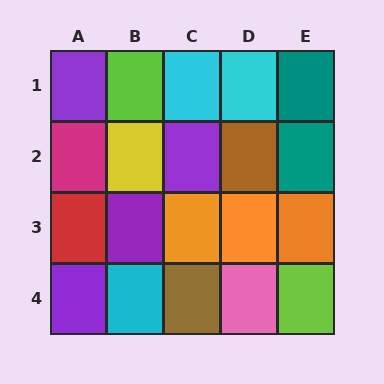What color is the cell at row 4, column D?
Pink.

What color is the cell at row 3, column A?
Red.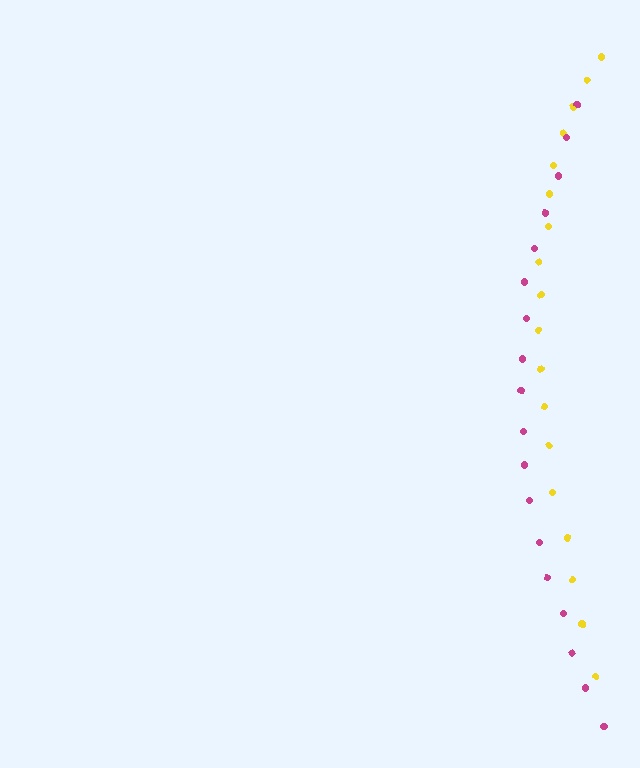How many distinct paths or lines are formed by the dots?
There are 2 distinct paths.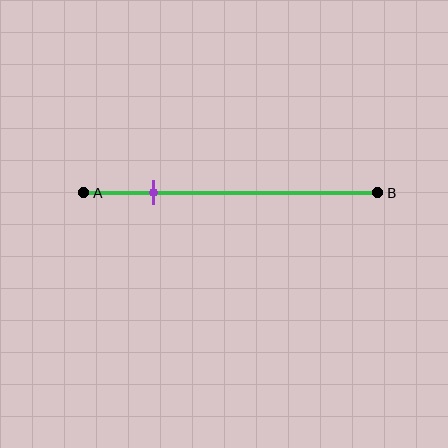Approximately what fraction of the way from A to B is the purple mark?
The purple mark is approximately 25% of the way from A to B.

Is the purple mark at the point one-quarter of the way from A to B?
Yes, the mark is approximately at the one-quarter point.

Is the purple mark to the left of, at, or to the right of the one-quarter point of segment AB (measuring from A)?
The purple mark is approximately at the one-quarter point of segment AB.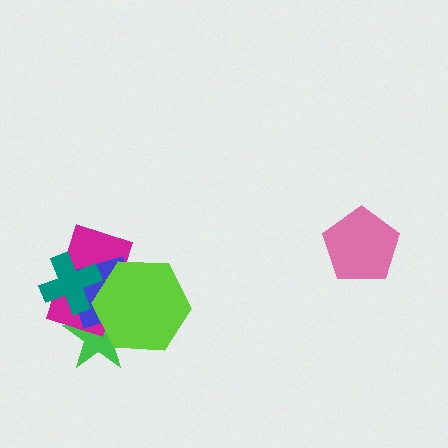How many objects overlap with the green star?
4 objects overlap with the green star.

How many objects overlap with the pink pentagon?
0 objects overlap with the pink pentagon.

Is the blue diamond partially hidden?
Yes, it is partially covered by another shape.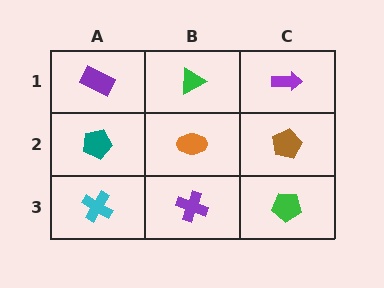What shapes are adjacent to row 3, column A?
A teal pentagon (row 2, column A), a purple cross (row 3, column B).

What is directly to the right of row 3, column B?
A green pentagon.